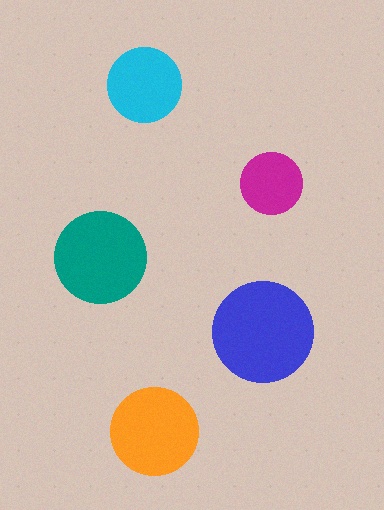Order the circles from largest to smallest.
the blue one, the teal one, the orange one, the cyan one, the magenta one.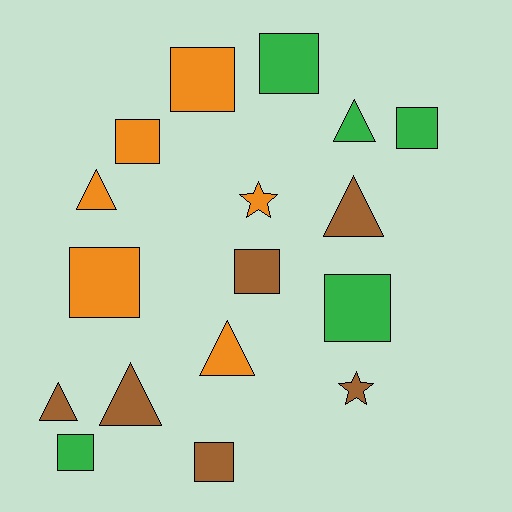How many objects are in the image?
There are 17 objects.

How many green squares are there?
There are 4 green squares.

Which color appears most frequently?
Orange, with 6 objects.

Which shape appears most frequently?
Square, with 9 objects.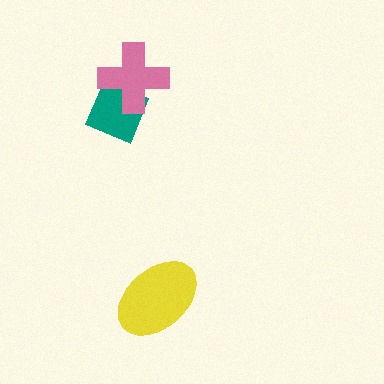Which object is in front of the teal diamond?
The pink cross is in front of the teal diamond.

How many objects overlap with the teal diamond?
1 object overlaps with the teal diamond.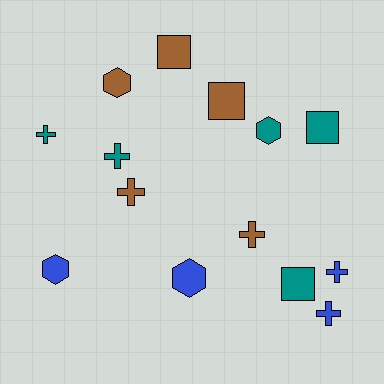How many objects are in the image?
There are 14 objects.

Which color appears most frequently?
Teal, with 5 objects.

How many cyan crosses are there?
There are no cyan crosses.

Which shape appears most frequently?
Cross, with 6 objects.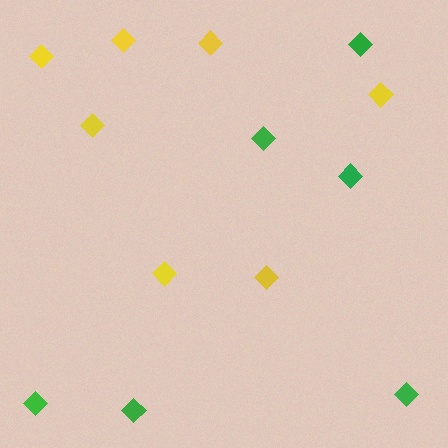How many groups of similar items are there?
There are 2 groups: one group of yellow diamonds (7) and one group of green diamonds (6).